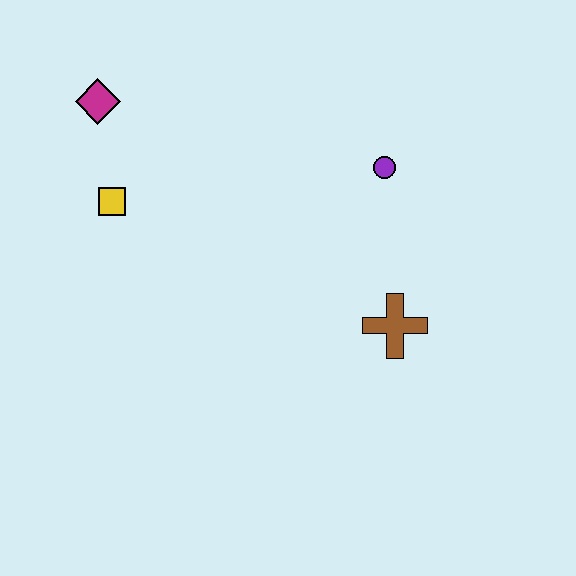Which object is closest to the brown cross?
The purple circle is closest to the brown cross.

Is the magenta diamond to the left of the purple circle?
Yes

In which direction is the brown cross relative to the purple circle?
The brown cross is below the purple circle.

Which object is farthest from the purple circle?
The magenta diamond is farthest from the purple circle.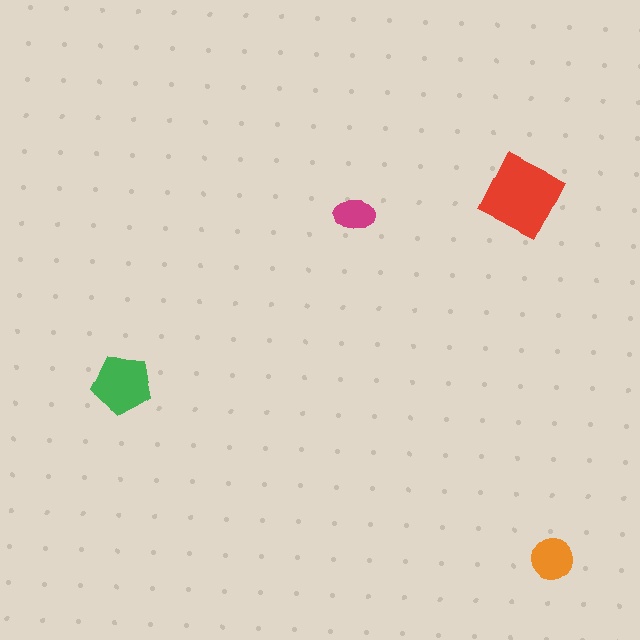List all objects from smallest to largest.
The magenta ellipse, the orange circle, the green pentagon, the red diamond.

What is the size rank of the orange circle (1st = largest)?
3rd.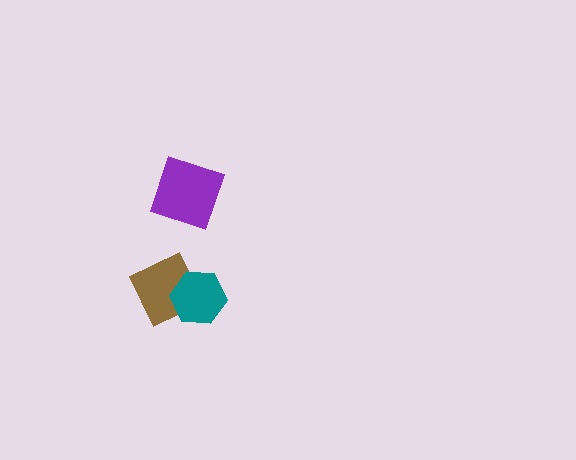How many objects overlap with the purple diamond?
0 objects overlap with the purple diamond.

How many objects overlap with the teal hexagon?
1 object overlaps with the teal hexagon.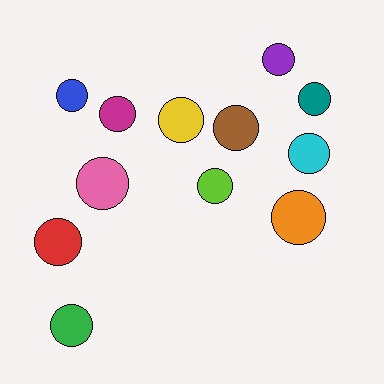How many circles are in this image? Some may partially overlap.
There are 12 circles.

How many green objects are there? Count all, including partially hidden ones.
There is 1 green object.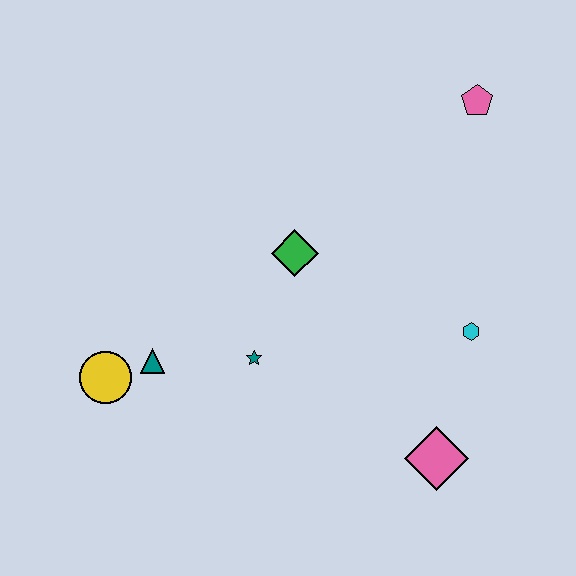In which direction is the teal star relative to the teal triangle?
The teal star is to the right of the teal triangle.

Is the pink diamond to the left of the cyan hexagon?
Yes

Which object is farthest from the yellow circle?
The pink pentagon is farthest from the yellow circle.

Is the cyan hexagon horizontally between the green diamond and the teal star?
No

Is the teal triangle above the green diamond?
No